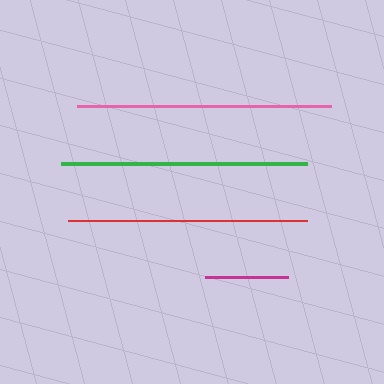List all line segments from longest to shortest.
From longest to shortest: pink, green, red, magenta.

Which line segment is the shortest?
The magenta line is the shortest at approximately 83 pixels.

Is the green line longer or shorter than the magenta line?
The green line is longer than the magenta line.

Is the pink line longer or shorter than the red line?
The pink line is longer than the red line.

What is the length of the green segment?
The green segment is approximately 246 pixels long.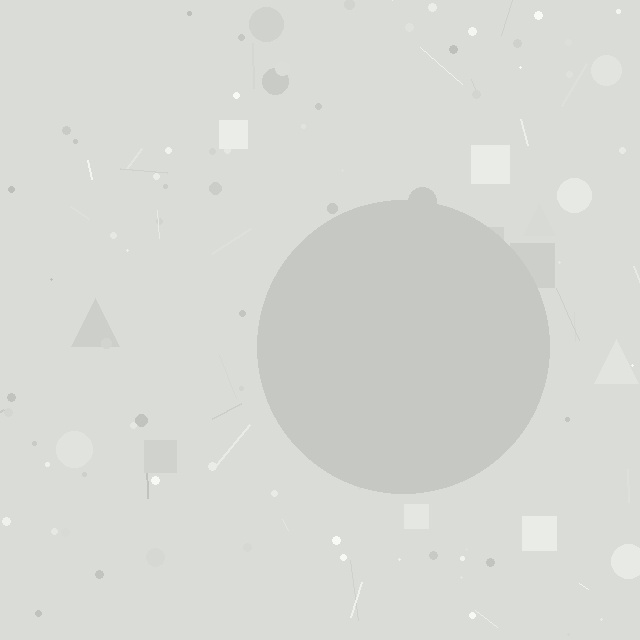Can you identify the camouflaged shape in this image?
The camouflaged shape is a circle.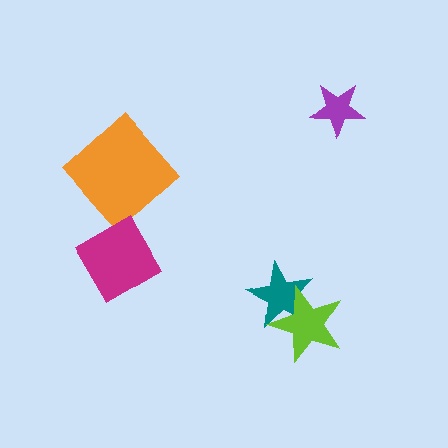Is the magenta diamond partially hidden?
No, no other shape covers it.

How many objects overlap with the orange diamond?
0 objects overlap with the orange diamond.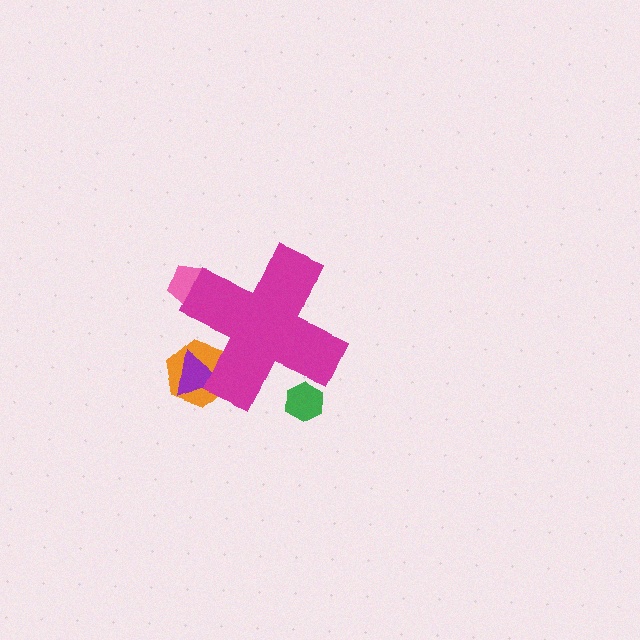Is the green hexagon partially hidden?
Yes, the green hexagon is partially hidden behind the magenta cross.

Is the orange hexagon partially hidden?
Yes, the orange hexagon is partially hidden behind the magenta cross.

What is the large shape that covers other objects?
A magenta cross.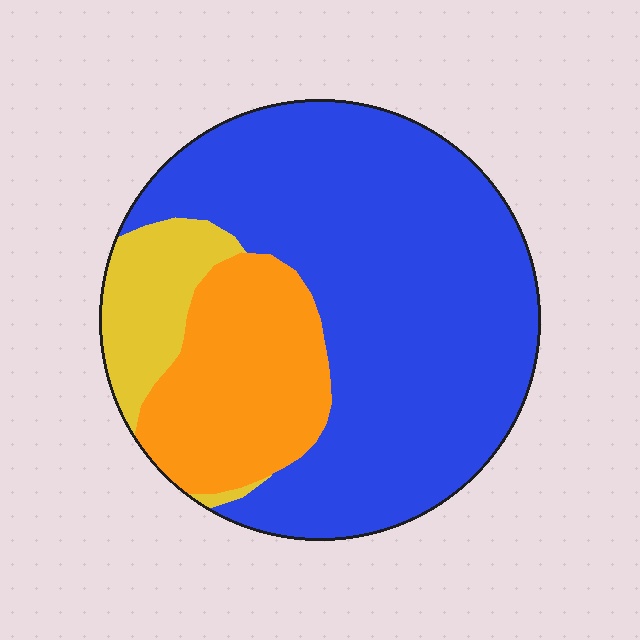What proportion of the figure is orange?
Orange covers 22% of the figure.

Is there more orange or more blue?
Blue.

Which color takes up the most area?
Blue, at roughly 65%.